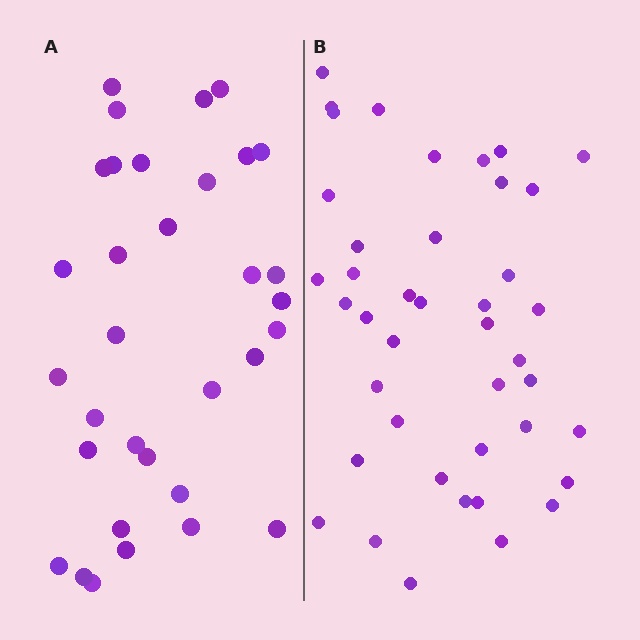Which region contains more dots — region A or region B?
Region B (the right region) has more dots.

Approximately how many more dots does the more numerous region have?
Region B has roughly 8 or so more dots than region A.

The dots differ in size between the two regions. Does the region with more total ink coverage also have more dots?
No. Region A has more total ink coverage because its dots are larger, but region B actually contains more individual dots. Total area can be misleading — the number of items is what matters here.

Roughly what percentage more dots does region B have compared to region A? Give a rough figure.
About 25% more.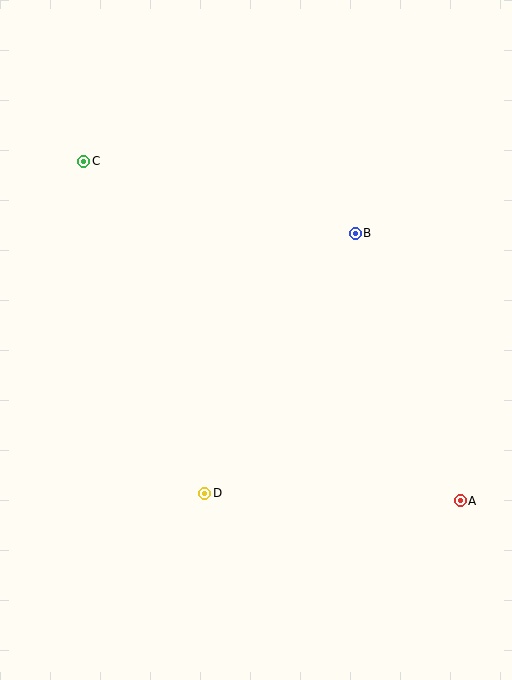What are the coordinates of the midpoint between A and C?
The midpoint between A and C is at (272, 331).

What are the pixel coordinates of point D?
Point D is at (205, 493).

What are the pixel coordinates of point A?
Point A is at (460, 501).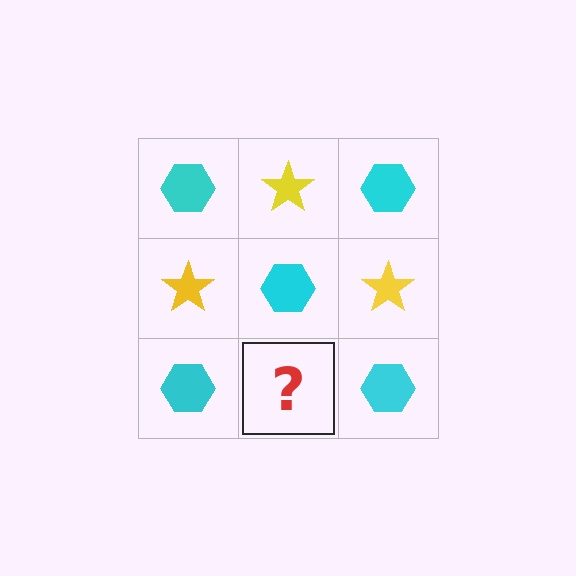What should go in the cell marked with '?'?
The missing cell should contain a yellow star.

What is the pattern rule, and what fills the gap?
The rule is that it alternates cyan hexagon and yellow star in a checkerboard pattern. The gap should be filled with a yellow star.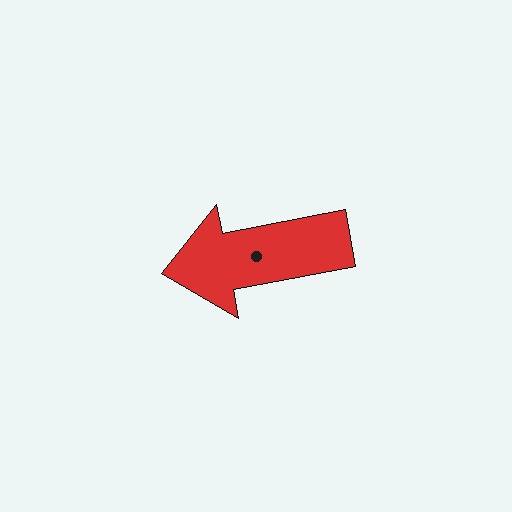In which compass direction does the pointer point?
West.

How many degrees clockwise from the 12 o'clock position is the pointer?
Approximately 259 degrees.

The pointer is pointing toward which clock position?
Roughly 9 o'clock.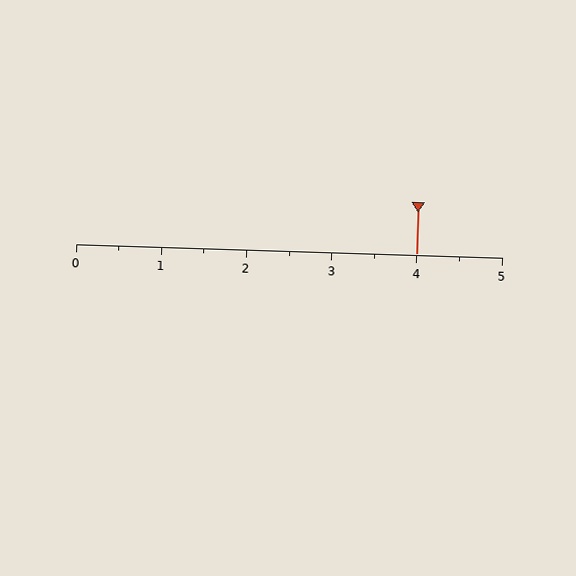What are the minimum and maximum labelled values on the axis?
The axis runs from 0 to 5.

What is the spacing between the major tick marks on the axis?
The major ticks are spaced 1 apart.